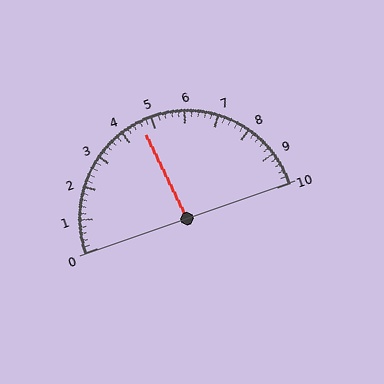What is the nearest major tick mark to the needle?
The nearest major tick mark is 5.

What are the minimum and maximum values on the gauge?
The gauge ranges from 0 to 10.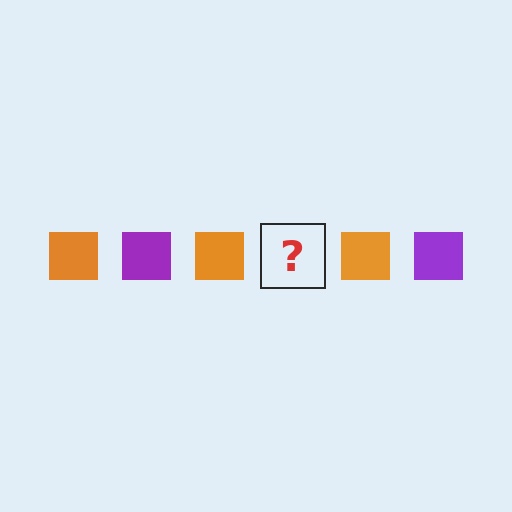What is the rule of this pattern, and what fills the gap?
The rule is that the pattern cycles through orange, purple squares. The gap should be filled with a purple square.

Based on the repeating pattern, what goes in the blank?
The blank should be a purple square.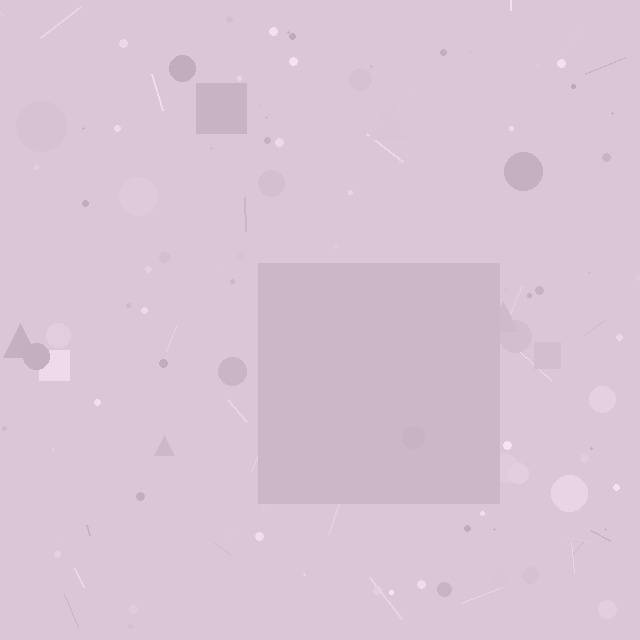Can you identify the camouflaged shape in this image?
The camouflaged shape is a square.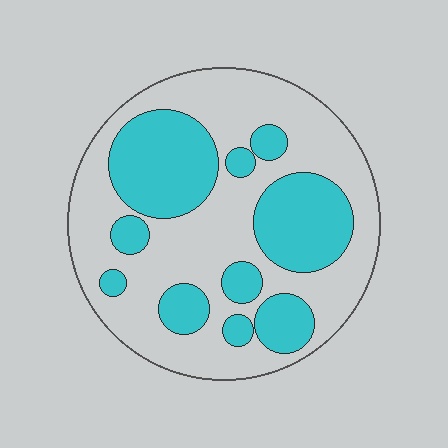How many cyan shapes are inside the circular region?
10.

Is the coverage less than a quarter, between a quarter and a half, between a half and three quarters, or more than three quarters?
Between a quarter and a half.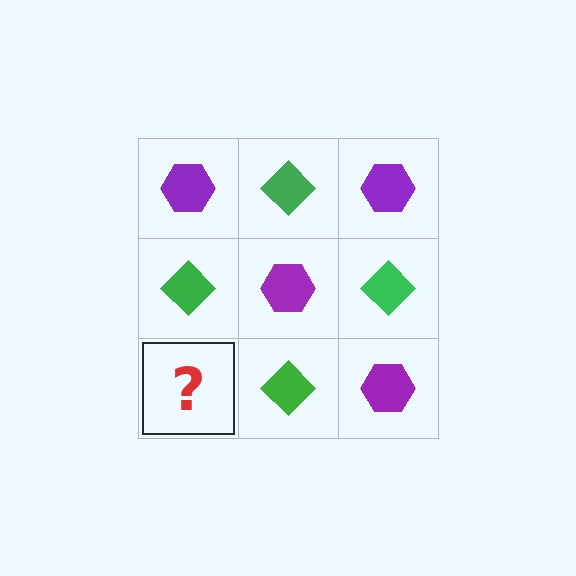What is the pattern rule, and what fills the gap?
The rule is that it alternates purple hexagon and green diamond in a checkerboard pattern. The gap should be filled with a purple hexagon.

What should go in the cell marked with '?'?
The missing cell should contain a purple hexagon.